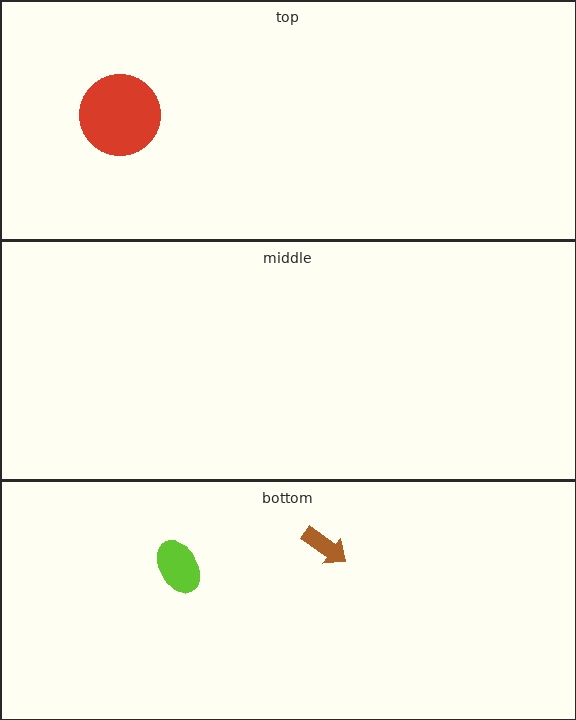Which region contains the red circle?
The top region.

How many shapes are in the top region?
1.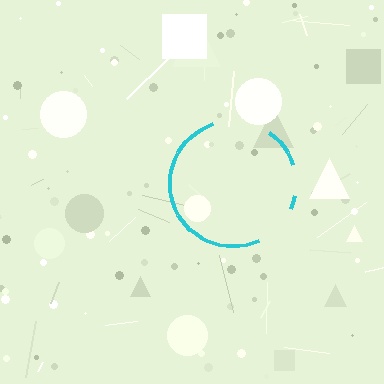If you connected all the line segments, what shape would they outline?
They would outline a circle.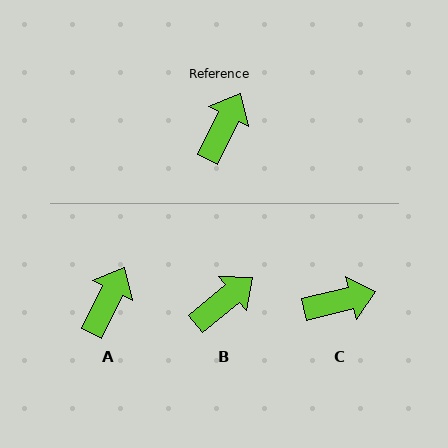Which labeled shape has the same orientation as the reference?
A.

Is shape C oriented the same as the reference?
No, it is off by about 50 degrees.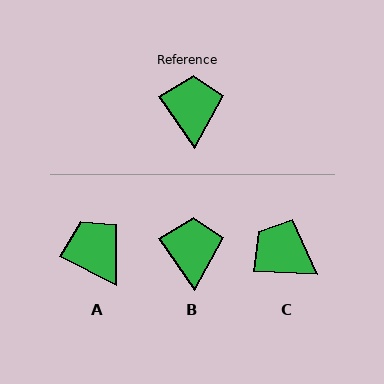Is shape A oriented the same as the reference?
No, it is off by about 29 degrees.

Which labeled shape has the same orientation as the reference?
B.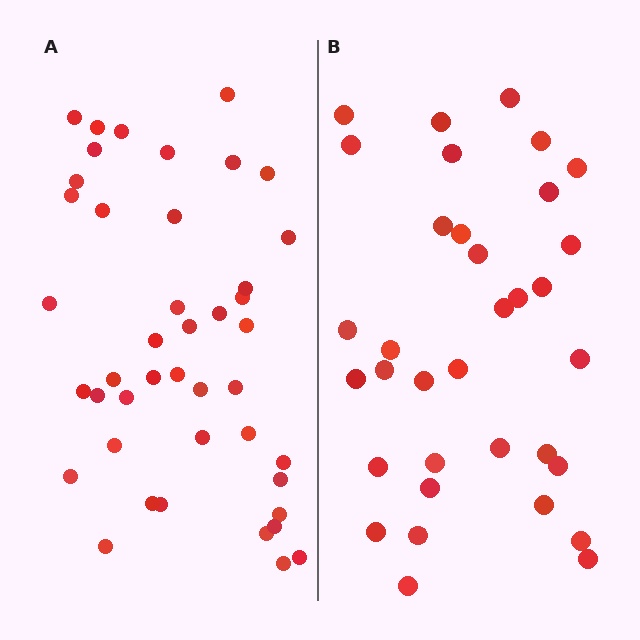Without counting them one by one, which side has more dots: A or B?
Region A (the left region) has more dots.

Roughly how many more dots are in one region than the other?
Region A has roughly 8 or so more dots than region B.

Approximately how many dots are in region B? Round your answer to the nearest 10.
About 30 dots. (The exact count is 34, which rounds to 30.)